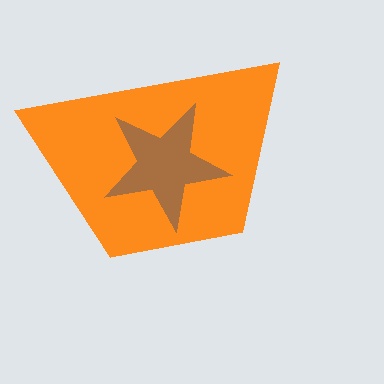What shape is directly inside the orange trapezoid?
The brown star.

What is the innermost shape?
The brown star.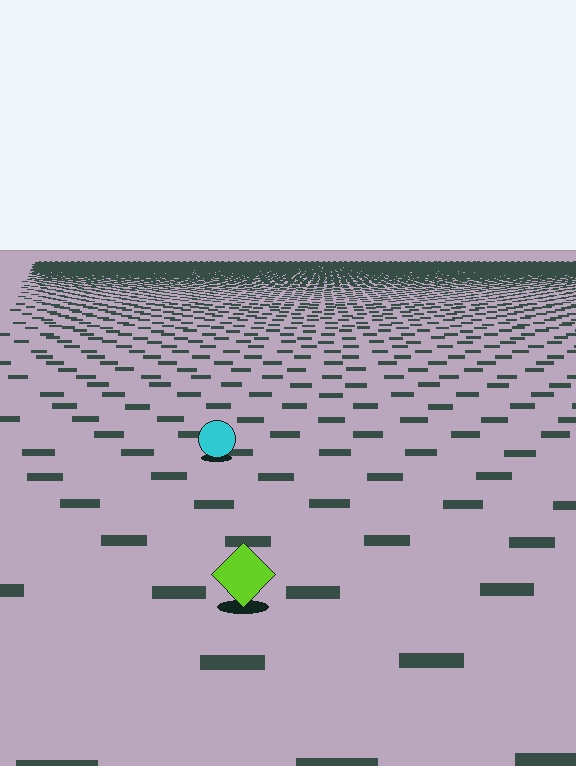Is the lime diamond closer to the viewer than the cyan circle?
Yes. The lime diamond is closer — you can tell from the texture gradient: the ground texture is coarser near it.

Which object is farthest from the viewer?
The cyan circle is farthest from the viewer. It appears smaller and the ground texture around it is denser.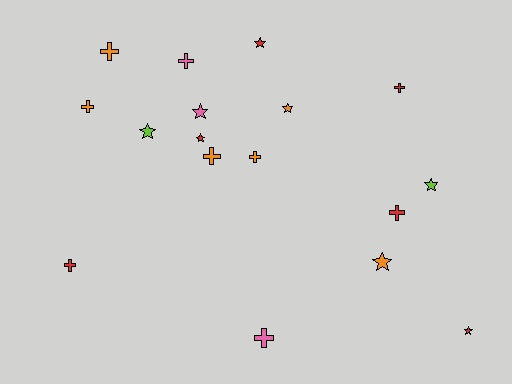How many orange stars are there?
There are 2 orange stars.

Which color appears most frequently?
Red, with 6 objects.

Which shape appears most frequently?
Cross, with 9 objects.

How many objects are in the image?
There are 17 objects.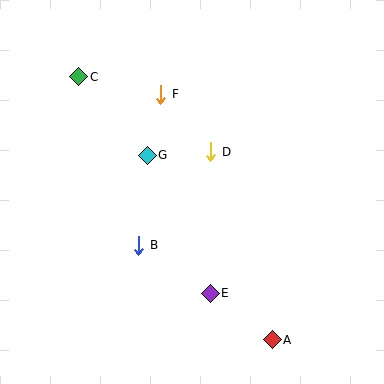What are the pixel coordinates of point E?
Point E is at (210, 293).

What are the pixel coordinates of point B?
Point B is at (139, 245).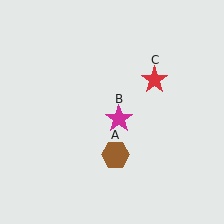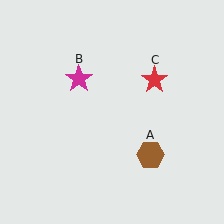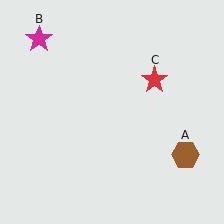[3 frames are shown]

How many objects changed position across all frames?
2 objects changed position: brown hexagon (object A), magenta star (object B).